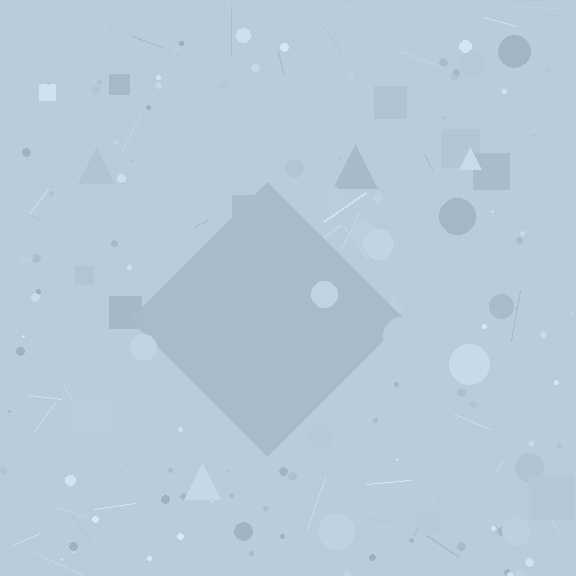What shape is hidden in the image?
A diamond is hidden in the image.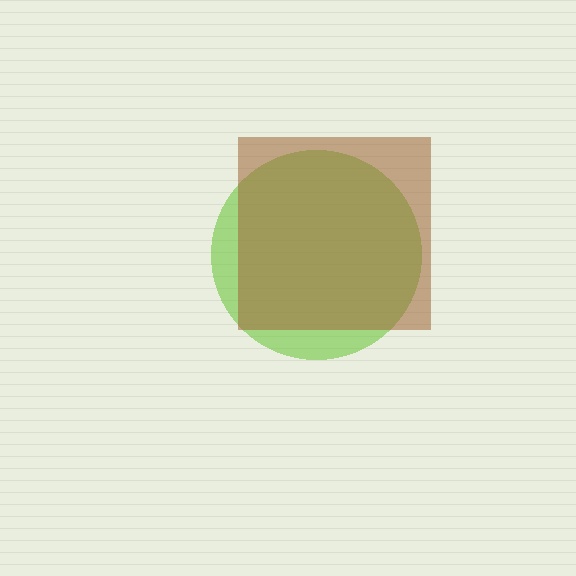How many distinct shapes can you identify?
There are 2 distinct shapes: a lime circle, a brown square.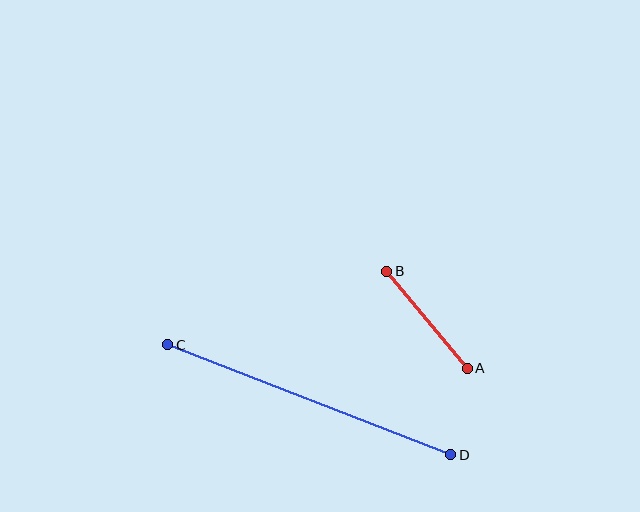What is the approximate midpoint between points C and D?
The midpoint is at approximately (309, 400) pixels.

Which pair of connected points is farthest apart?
Points C and D are farthest apart.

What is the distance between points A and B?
The distance is approximately 126 pixels.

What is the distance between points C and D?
The distance is approximately 304 pixels.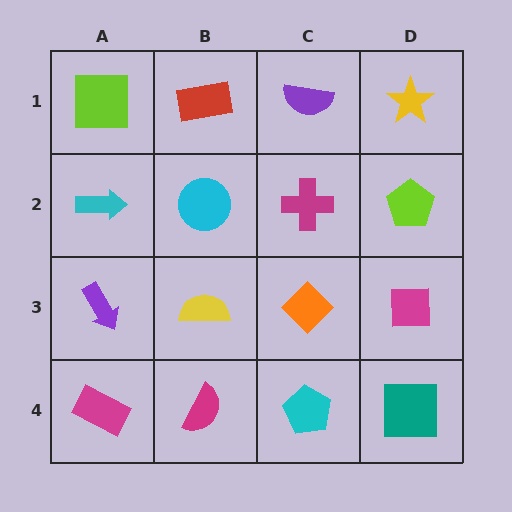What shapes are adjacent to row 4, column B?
A yellow semicircle (row 3, column B), a magenta rectangle (row 4, column A), a cyan pentagon (row 4, column C).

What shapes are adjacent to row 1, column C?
A magenta cross (row 2, column C), a red rectangle (row 1, column B), a yellow star (row 1, column D).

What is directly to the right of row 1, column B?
A purple semicircle.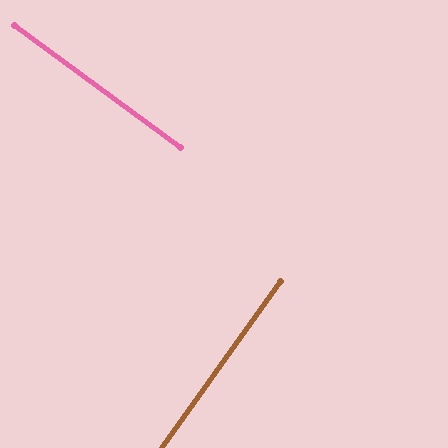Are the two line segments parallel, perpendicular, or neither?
Perpendicular — they meet at approximately 90°.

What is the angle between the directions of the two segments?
Approximately 90 degrees.